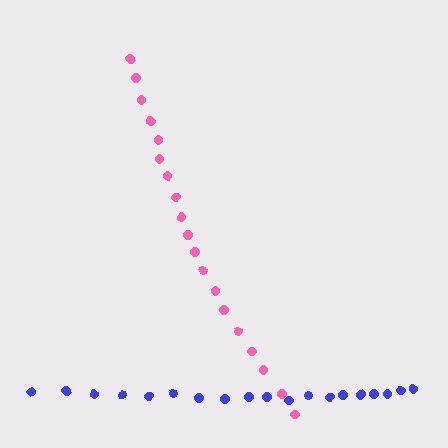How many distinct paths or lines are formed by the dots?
There are 2 distinct paths.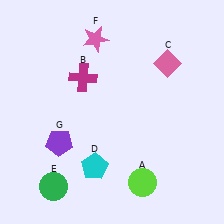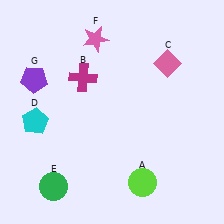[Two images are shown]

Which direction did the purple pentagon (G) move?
The purple pentagon (G) moved up.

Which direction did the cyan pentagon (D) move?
The cyan pentagon (D) moved left.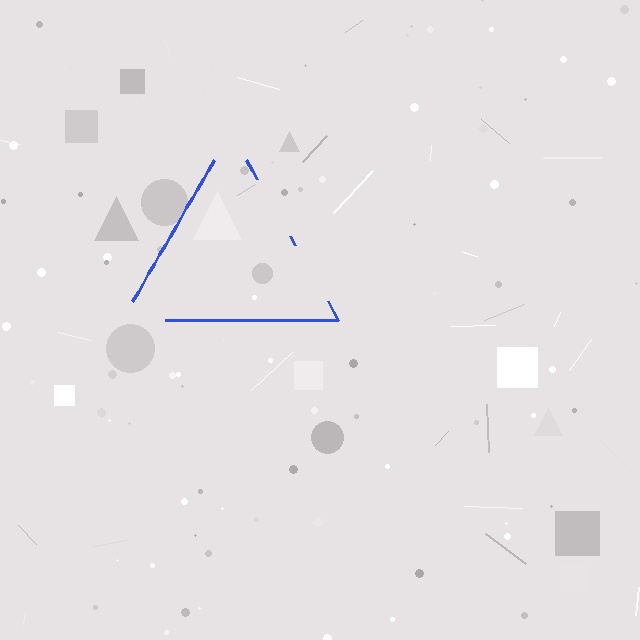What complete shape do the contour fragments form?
The contour fragments form a triangle.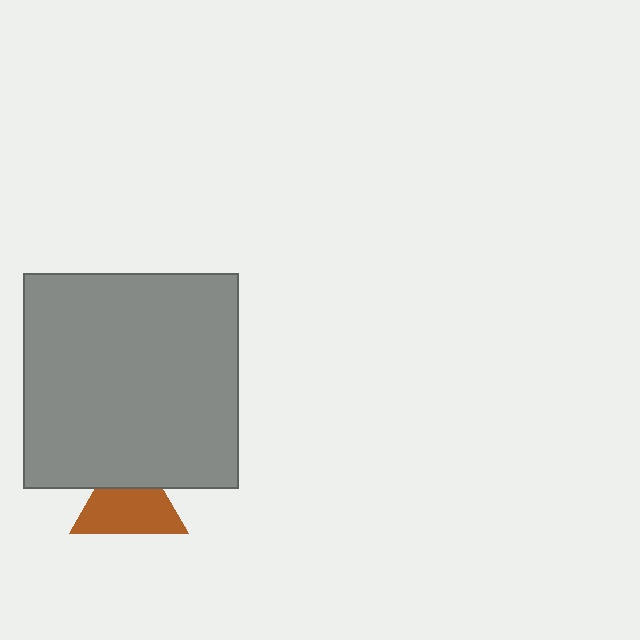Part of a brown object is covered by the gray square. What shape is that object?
It is a triangle.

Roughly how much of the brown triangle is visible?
Most of it is visible (roughly 67%).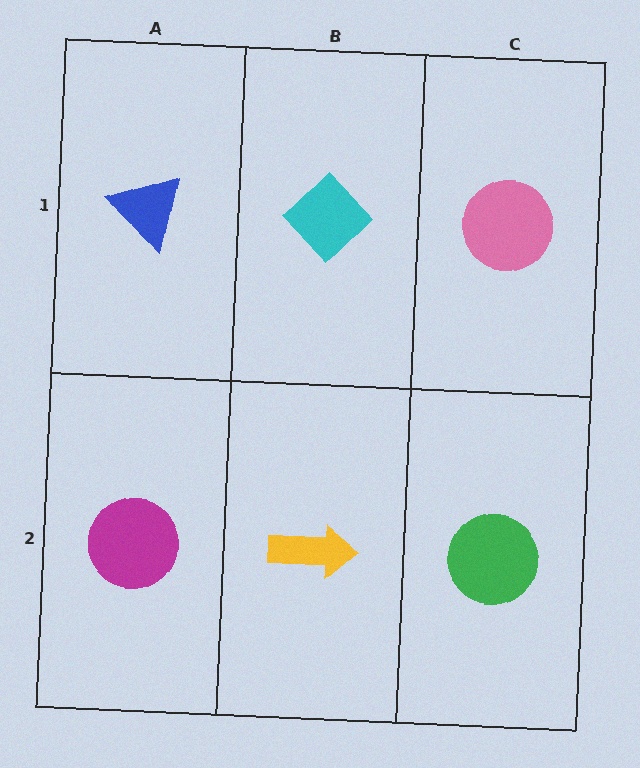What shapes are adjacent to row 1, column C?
A green circle (row 2, column C), a cyan diamond (row 1, column B).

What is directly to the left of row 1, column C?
A cyan diamond.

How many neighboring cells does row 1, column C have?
2.